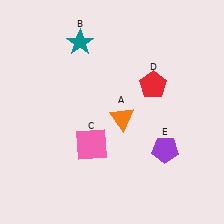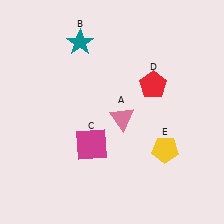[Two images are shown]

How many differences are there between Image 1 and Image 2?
There are 3 differences between the two images.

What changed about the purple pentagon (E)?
In Image 1, E is purple. In Image 2, it changed to yellow.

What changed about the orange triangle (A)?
In Image 1, A is orange. In Image 2, it changed to pink.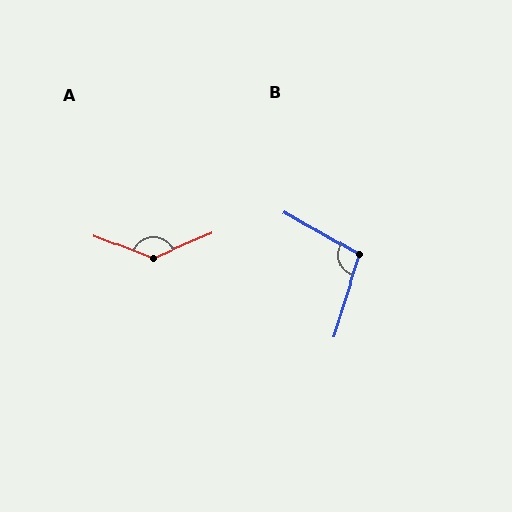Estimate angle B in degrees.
Approximately 102 degrees.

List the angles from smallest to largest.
B (102°), A (136°).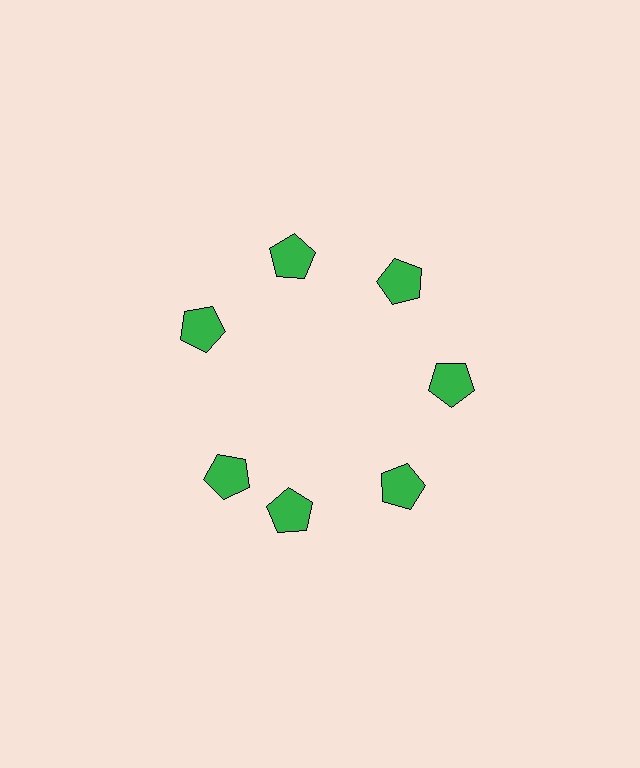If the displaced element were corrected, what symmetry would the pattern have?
It would have 7-fold rotational symmetry — the pattern would map onto itself every 51 degrees.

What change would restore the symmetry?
The symmetry would be restored by rotating it back into even spacing with its neighbors so that all 7 pentagons sit at equal angles and equal distance from the center.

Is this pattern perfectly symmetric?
No. The 7 green pentagons are arranged in a ring, but one element near the 8 o'clock position is rotated out of alignment along the ring, breaking the 7-fold rotational symmetry.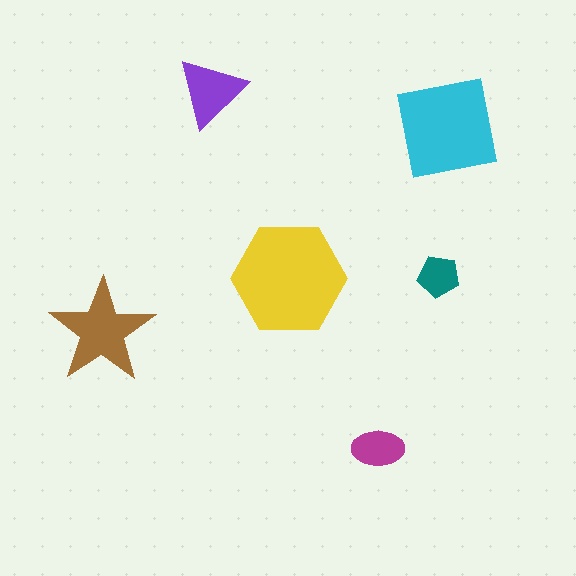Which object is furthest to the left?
The brown star is leftmost.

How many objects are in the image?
There are 6 objects in the image.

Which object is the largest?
The yellow hexagon.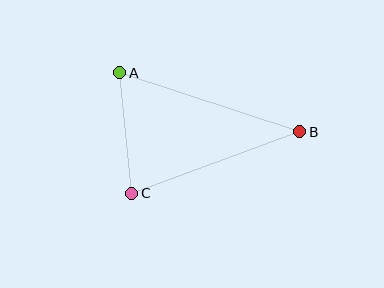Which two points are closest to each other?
Points A and C are closest to each other.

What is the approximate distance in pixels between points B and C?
The distance between B and C is approximately 179 pixels.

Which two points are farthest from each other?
Points A and B are farthest from each other.